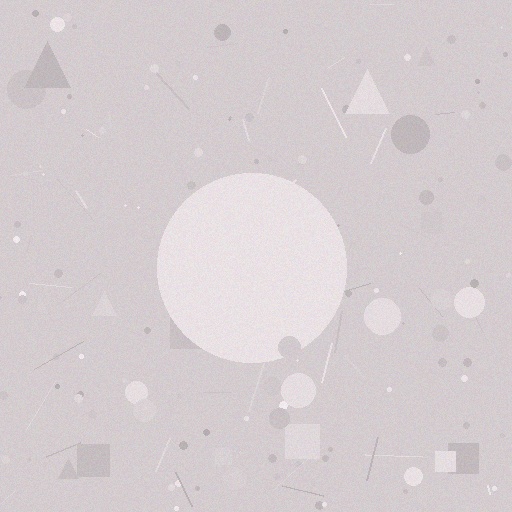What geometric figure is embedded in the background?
A circle is embedded in the background.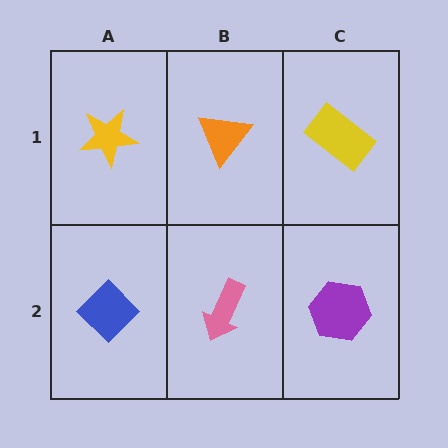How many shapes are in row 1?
3 shapes.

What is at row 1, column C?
A yellow rectangle.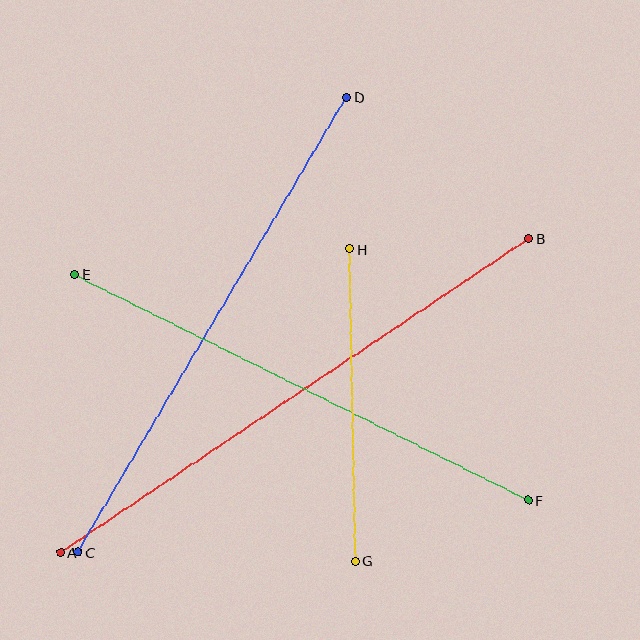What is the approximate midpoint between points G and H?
The midpoint is at approximately (353, 405) pixels.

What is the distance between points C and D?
The distance is approximately 528 pixels.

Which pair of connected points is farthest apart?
Points A and B are farthest apart.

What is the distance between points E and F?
The distance is approximately 507 pixels.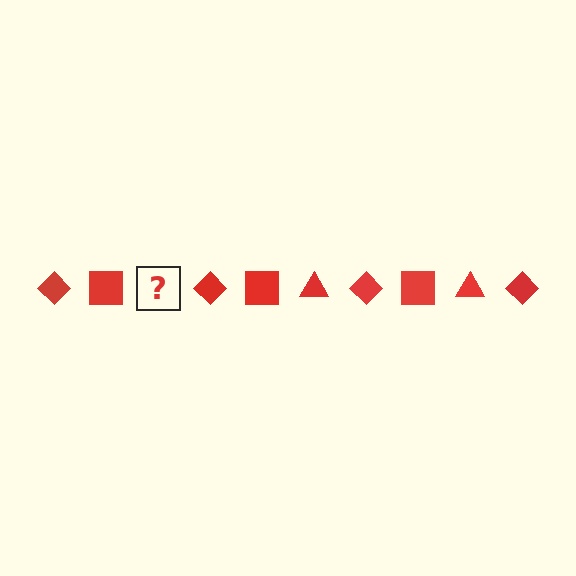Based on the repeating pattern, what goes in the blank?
The blank should be a red triangle.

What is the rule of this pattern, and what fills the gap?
The rule is that the pattern cycles through diamond, square, triangle shapes in red. The gap should be filled with a red triangle.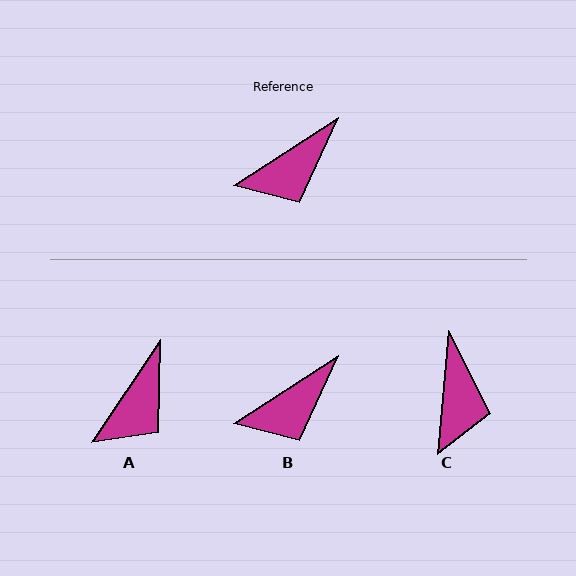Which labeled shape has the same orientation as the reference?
B.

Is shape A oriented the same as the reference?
No, it is off by about 23 degrees.